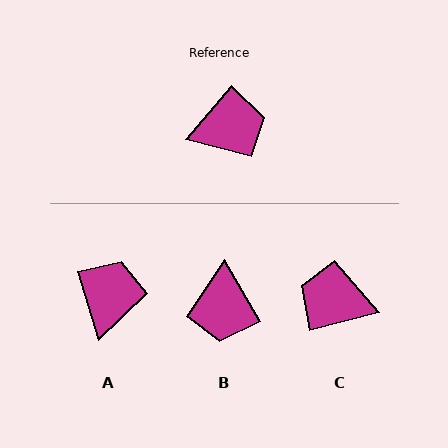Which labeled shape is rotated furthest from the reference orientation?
C, about 145 degrees away.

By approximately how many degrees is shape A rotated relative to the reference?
Approximately 57 degrees counter-clockwise.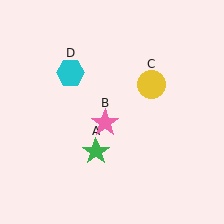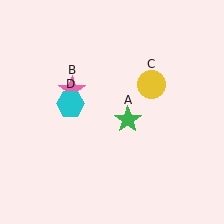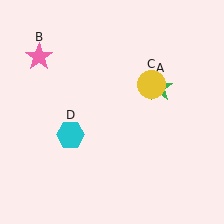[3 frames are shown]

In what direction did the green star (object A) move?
The green star (object A) moved up and to the right.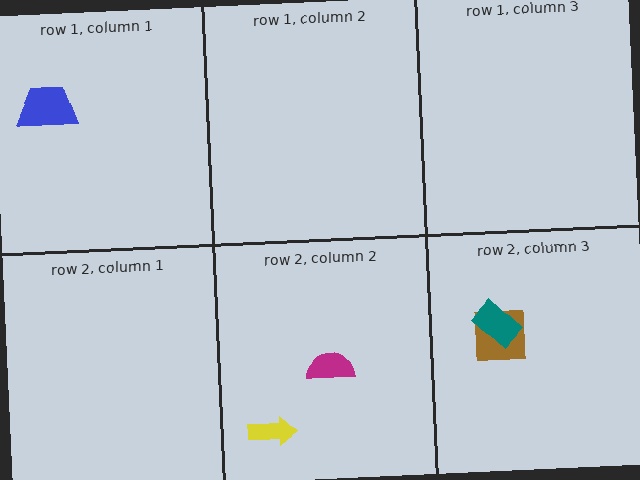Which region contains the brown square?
The row 2, column 3 region.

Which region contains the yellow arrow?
The row 2, column 2 region.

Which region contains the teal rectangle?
The row 2, column 3 region.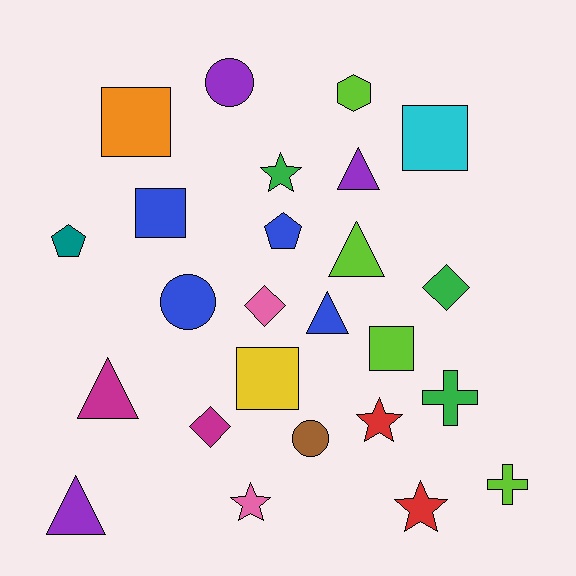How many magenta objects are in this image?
There are 2 magenta objects.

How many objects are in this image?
There are 25 objects.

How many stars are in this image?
There are 4 stars.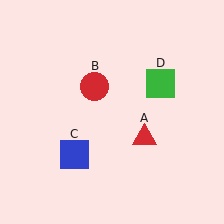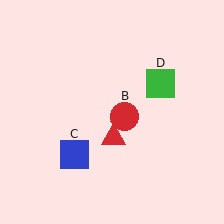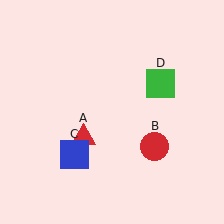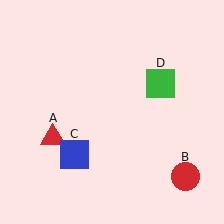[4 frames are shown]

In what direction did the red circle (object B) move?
The red circle (object B) moved down and to the right.